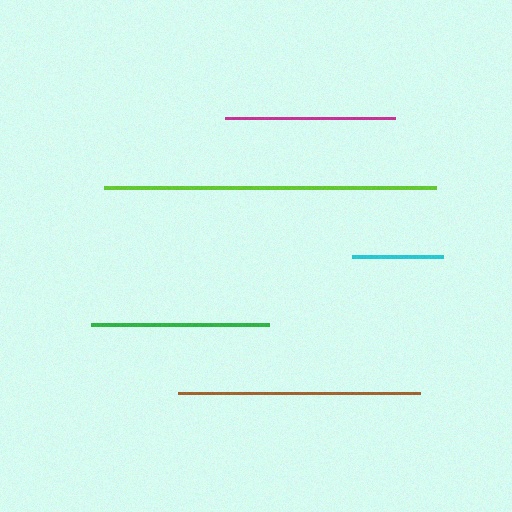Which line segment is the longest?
The lime line is the longest at approximately 332 pixels.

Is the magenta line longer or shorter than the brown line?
The brown line is longer than the magenta line.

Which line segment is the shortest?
The cyan line is the shortest at approximately 91 pixels.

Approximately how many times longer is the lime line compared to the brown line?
The lime line is approximately 1.4 times the length of the brown line.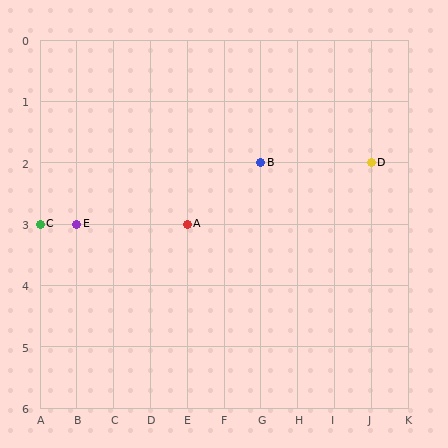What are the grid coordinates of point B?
Point B is at grid coordinates (G, 2).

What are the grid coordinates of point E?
Point E is at grid coordinates (B, 3).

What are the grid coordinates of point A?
Point A is at grid coordinates (E, 3).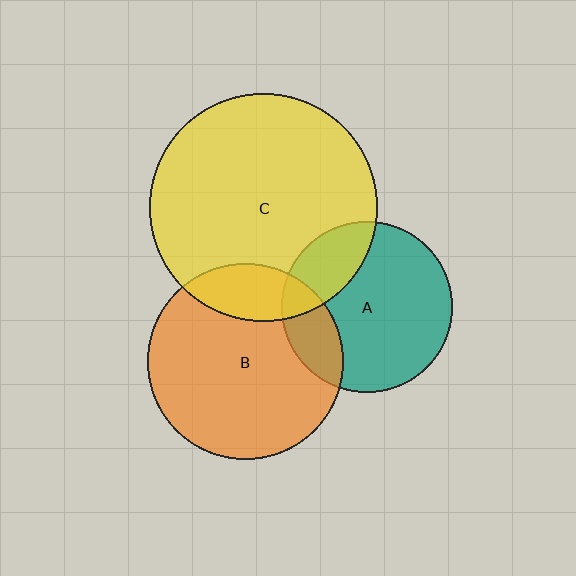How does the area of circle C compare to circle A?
Approximately 1.8 times.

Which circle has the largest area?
Circle C (yellow).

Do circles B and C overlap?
Yes.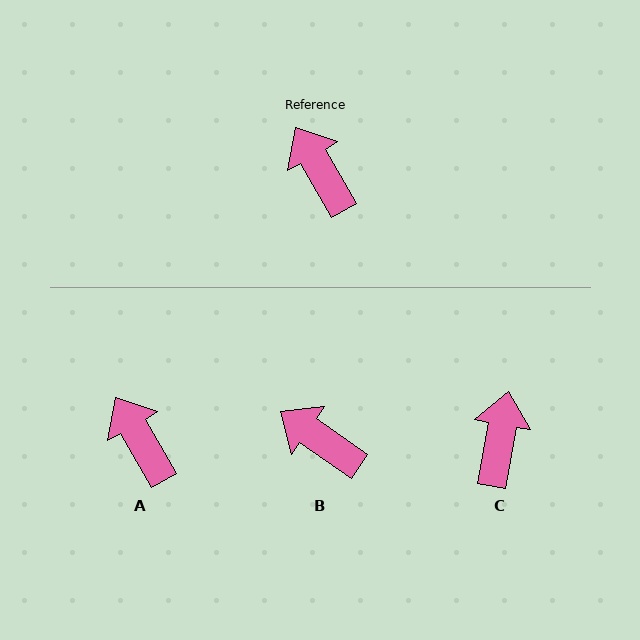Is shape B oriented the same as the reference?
No, it is off by about 25 degrees.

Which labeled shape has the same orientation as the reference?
A.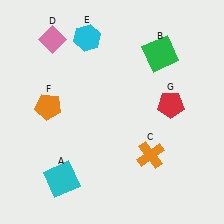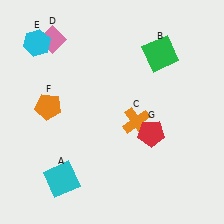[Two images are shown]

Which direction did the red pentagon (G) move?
The red pentagon (G) moved down.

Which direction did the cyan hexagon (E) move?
The cyan hexagon (E) moved left.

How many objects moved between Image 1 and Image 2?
3 objects moved between the two images.